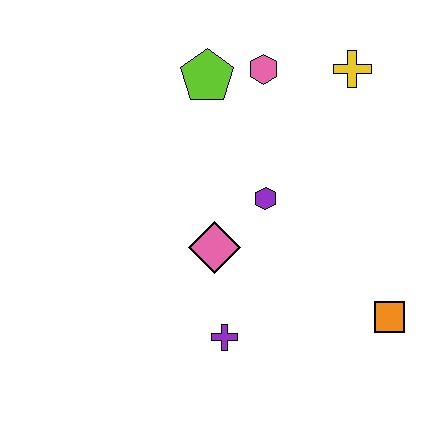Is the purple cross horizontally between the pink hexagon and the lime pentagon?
Yes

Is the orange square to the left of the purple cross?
No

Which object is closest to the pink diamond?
The purple hexagon is closest to the pink diamond.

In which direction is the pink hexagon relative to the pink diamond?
The pink hexagon is above the pink diamond.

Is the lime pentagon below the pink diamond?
No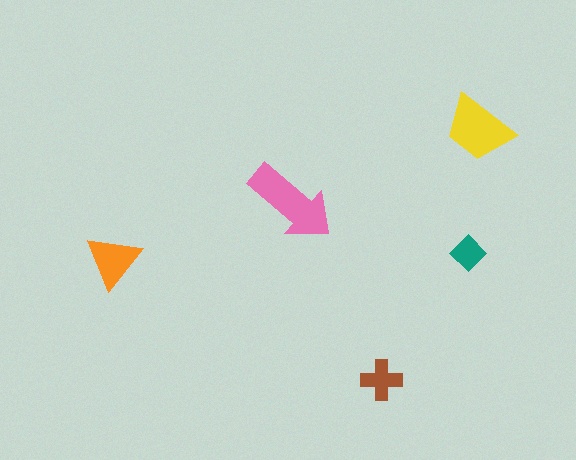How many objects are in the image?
There are 5 objects in the image.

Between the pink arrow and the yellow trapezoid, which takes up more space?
The pink arrow.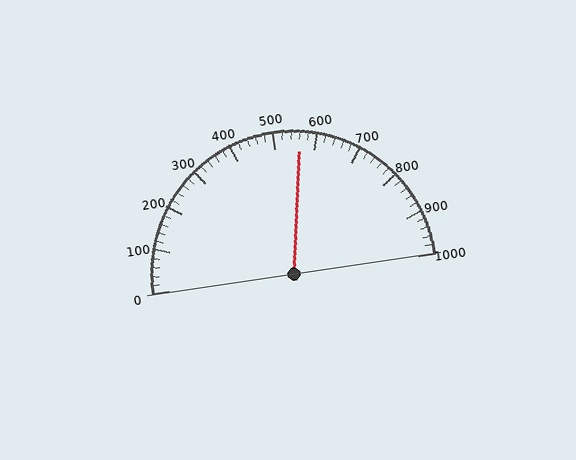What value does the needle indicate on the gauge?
The needle indicates approximately 560.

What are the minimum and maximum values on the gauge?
The gauge ranges from 0 to 1000.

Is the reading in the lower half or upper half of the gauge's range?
The reading is in the upper half of the range (0 to 1000).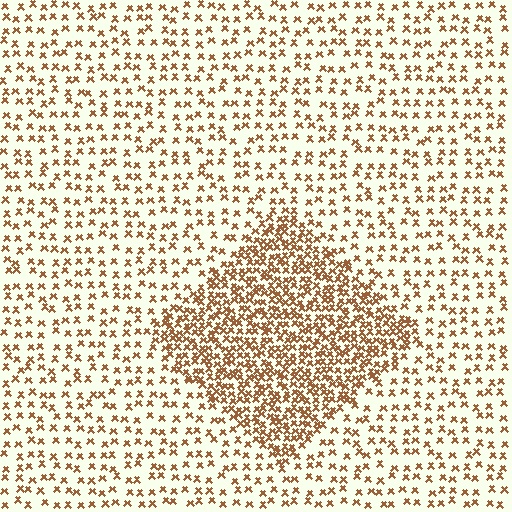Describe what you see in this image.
The image contains small brown elements arranged at two different densities. A diamond-shaped region is visible where the elements are more densely packed than the surrounding area.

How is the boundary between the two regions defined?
The boundary is defined by a change in element density (approximately 2.5x ratio). All elements are the same color, size, and shape.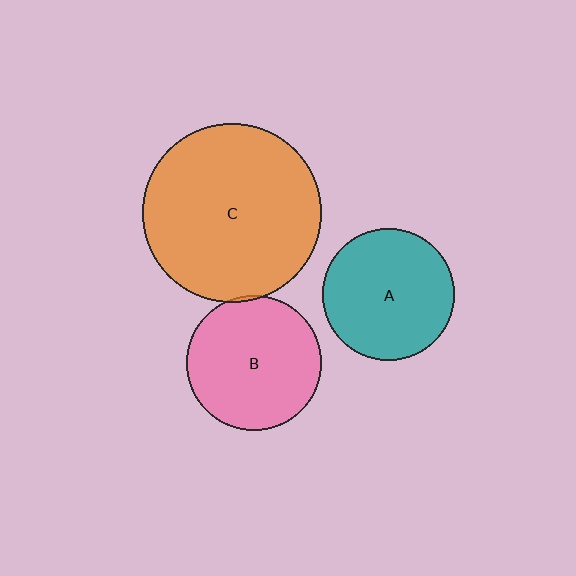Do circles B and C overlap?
Yes.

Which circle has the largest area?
Circle C (orange).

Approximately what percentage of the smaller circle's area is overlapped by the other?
Approximately 5%.